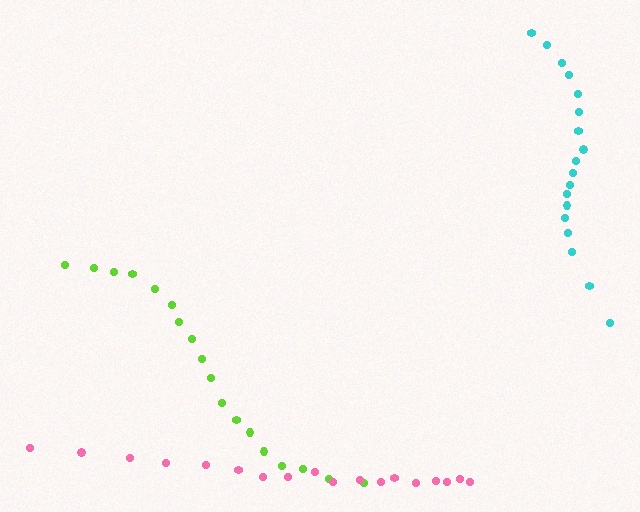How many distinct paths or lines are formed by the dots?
There are 3 distinct paths.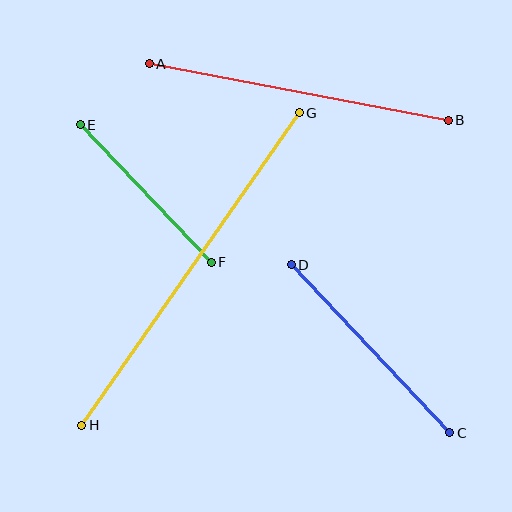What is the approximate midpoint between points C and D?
The midpoint is at approximately (371, 349) pixels.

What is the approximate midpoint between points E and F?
The midpoint is at approximately (146, 194) pixels.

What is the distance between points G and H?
The distance is approximately 381 pixels.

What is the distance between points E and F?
The distance is approximately 190 pixels.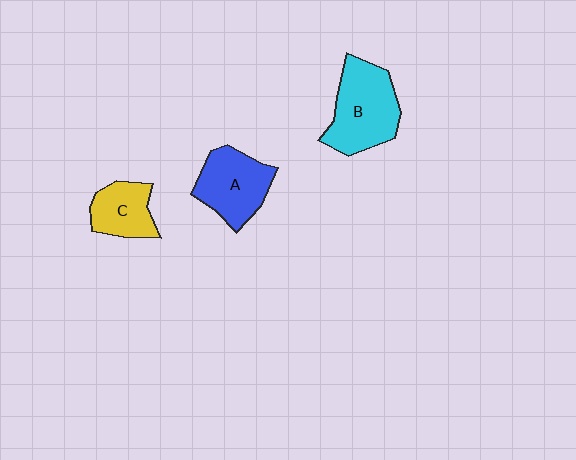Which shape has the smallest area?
Shape C (yellow).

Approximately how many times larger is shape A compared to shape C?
Approximately 1.4 times.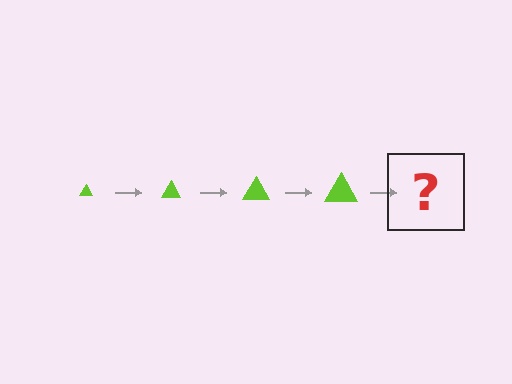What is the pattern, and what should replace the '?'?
The pattern is that the triangle gets progressively larger each step. The '?' should be a lime triangle, larger than the previous one.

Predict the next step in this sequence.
The next step is a lime triangle, larger than the previous one.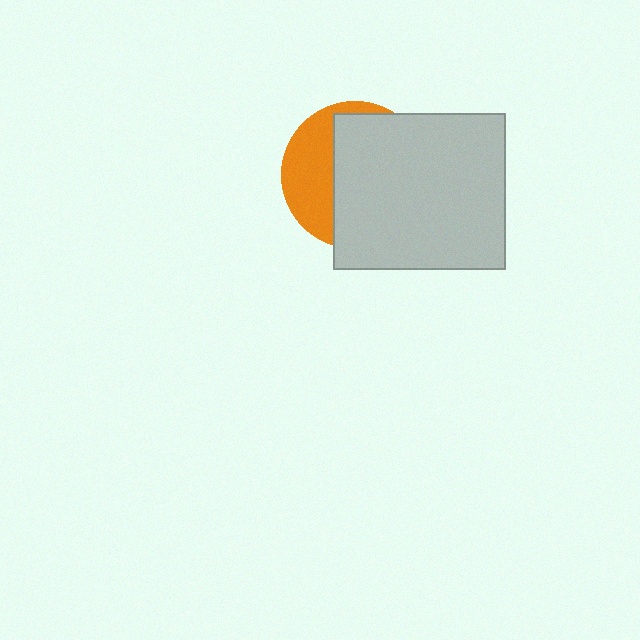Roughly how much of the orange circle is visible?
A small part of it is visible (roughly 35%).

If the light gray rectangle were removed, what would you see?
You would see the complete orange circle.